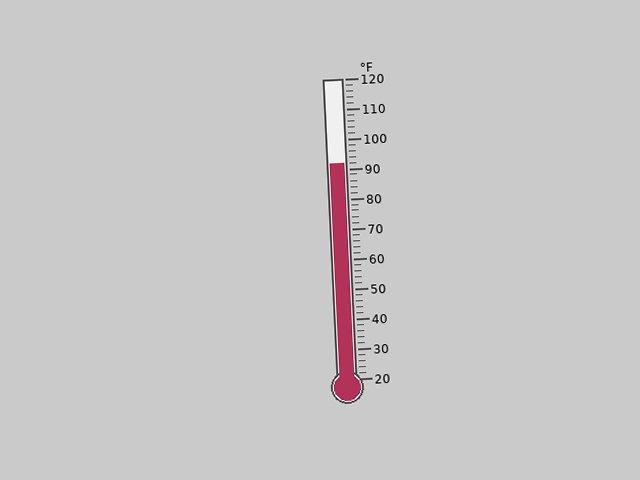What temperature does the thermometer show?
The thermometer shows approximately 92°F.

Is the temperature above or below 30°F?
The temperature is above 30°F.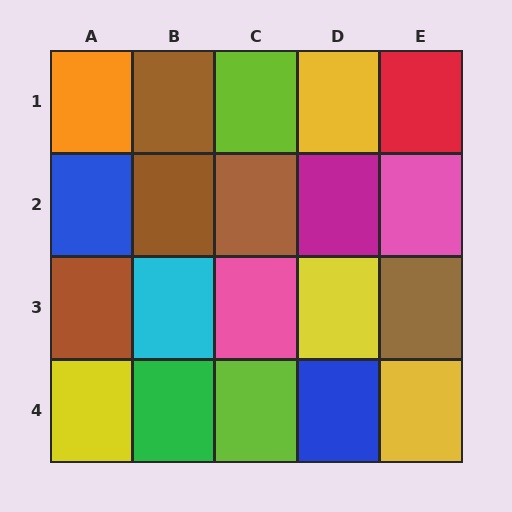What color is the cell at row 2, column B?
Brown.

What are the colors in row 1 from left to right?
Orange, brown, lime, yellow, red.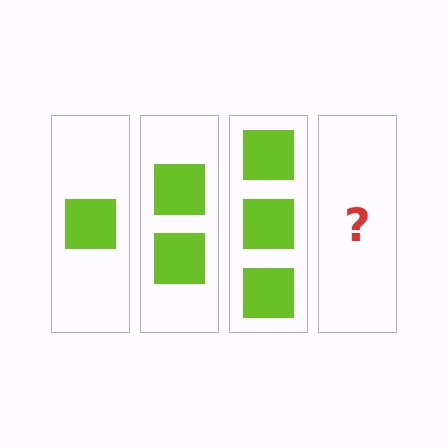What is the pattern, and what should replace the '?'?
The pattern is that each step adds one more square. The '?' should be 4 squares.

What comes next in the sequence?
The next element should be 4 squares.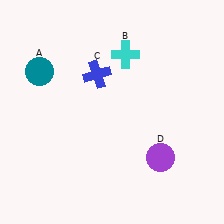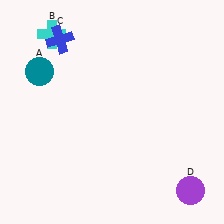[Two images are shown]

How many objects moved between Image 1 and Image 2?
3 objects moved between the two images.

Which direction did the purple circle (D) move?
The purple circle (D) moved down.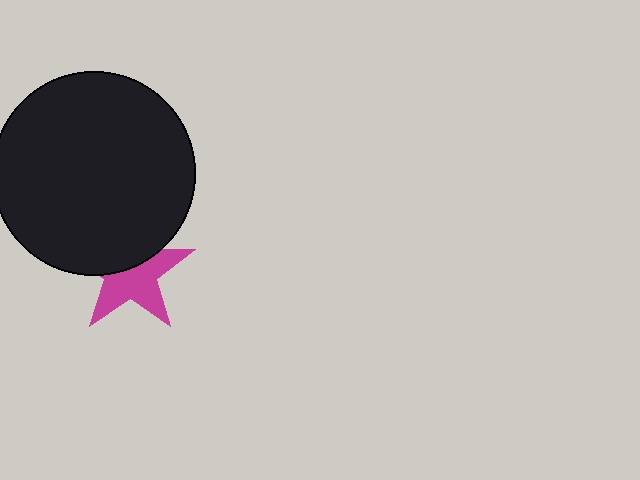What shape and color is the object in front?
The object in front is a black circle.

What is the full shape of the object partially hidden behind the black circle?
The partially hidden object is a magenta star.